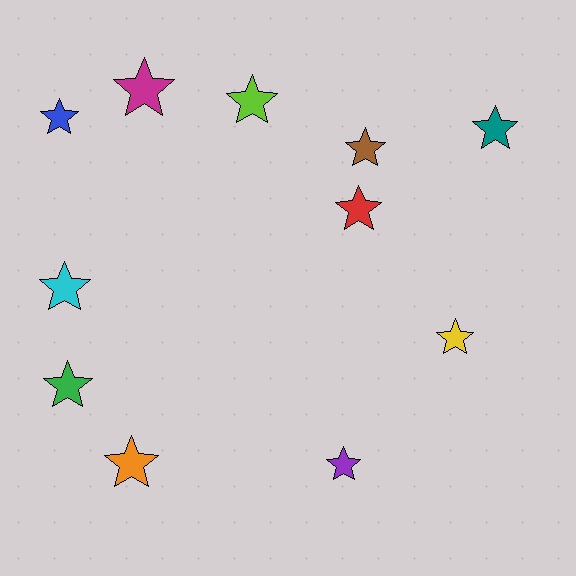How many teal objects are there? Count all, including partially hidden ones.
There is 1 teal object.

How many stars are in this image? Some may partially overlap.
There are 11 stars.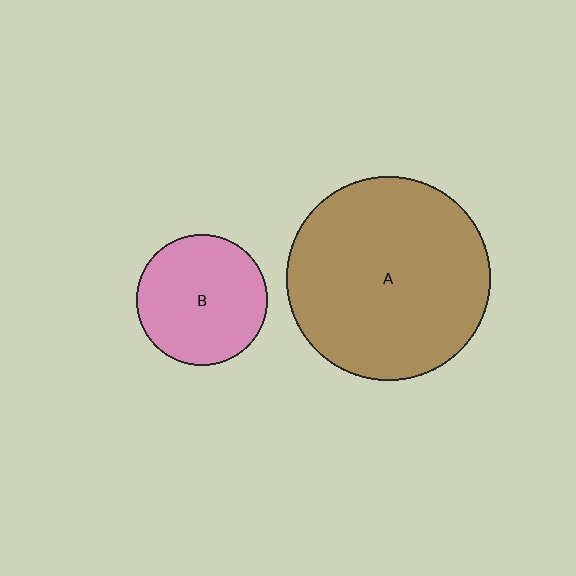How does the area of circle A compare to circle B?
Approximately 2.4 times.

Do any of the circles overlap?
No, none of the circles overlap.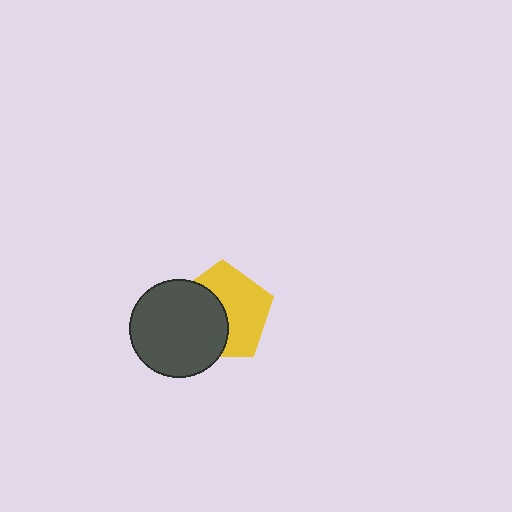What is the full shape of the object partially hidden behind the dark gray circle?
The partially hidden object is a yellow pentagon.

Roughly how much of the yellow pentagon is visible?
About half of it is visible (roughly 55%).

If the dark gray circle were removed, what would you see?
You would see the complete yellow pentagon.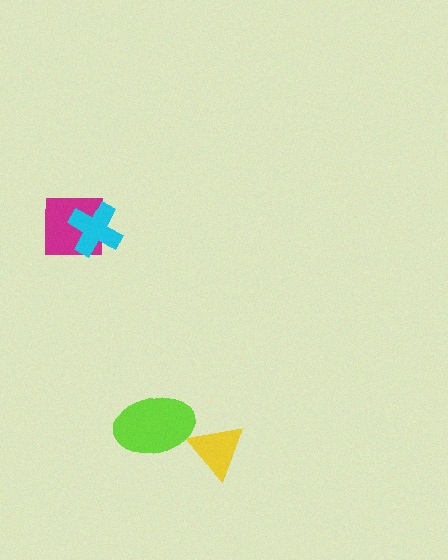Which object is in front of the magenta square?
The cyan cross is in front of the magenta square.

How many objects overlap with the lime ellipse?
1 object overlaps with the lime ellipse.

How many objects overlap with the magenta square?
1 object overlaps with the magenta square.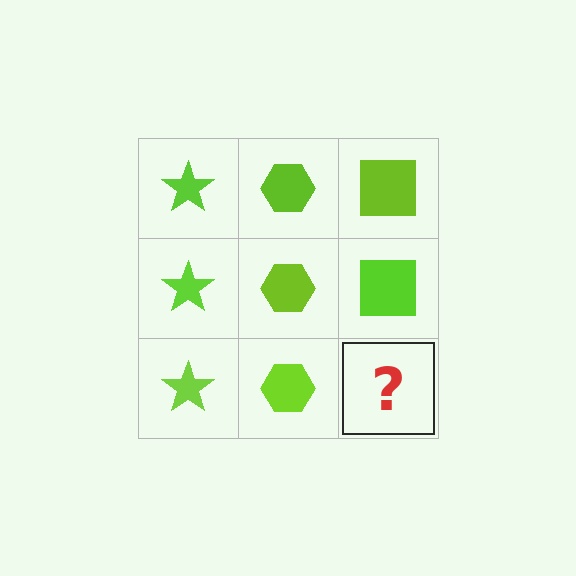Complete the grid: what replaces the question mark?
The question mark should be replaced with a lime square.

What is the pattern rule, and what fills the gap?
The rule is that each column has a consistent shape. The gap should be filled with a lime square.